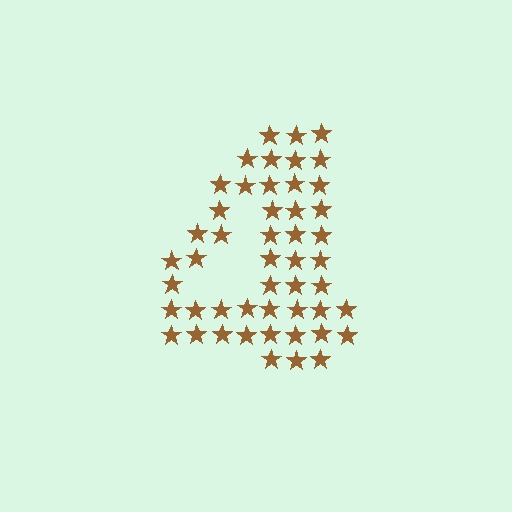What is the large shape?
The large shape is the digit 4.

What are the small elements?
The small elements are stars.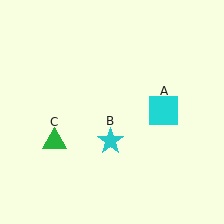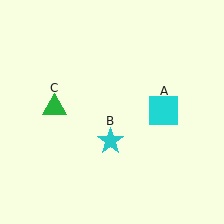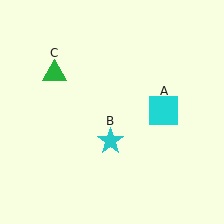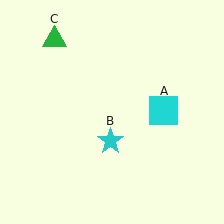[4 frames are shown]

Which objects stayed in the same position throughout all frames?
Cyan square (object A) and cyan star (object B) remained stationary.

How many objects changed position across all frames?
1 object changed position: green triangle (object C).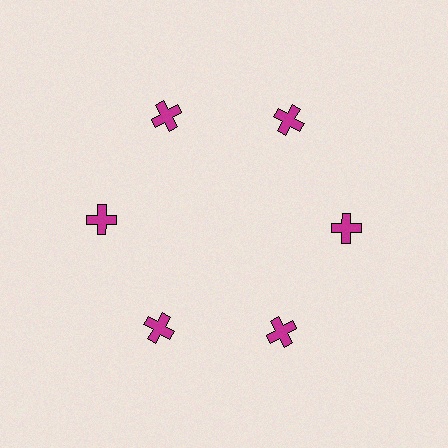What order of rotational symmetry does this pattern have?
This pattern has 6-fold rotational symmetry.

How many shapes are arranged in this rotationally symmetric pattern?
There are 6 shapes, arranged in 6 groups of 1.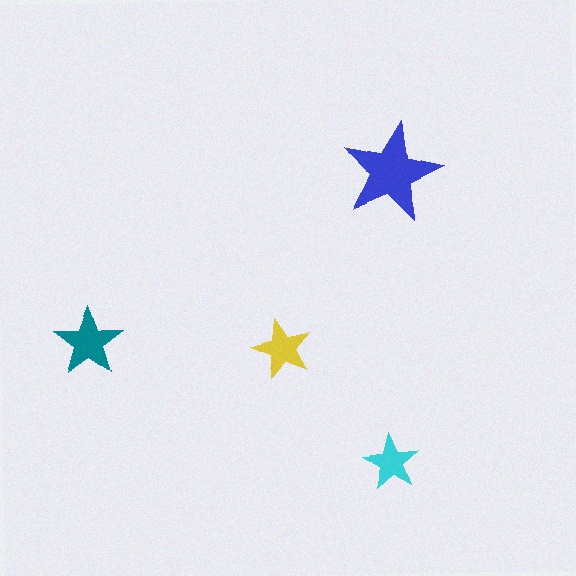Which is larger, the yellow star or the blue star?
The blue one.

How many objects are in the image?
There are 4 objects in the image.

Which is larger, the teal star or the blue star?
The blue one.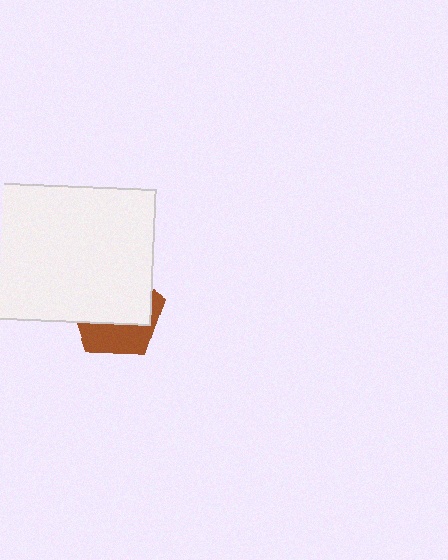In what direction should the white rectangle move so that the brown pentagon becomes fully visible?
The white rectangle should move up. That is the shortest direction to clear the overlap and leave the brown pentagon fully visible.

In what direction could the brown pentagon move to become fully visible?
The brown pentagon could move down. That would shift it out from behind the white rectangle entirely.